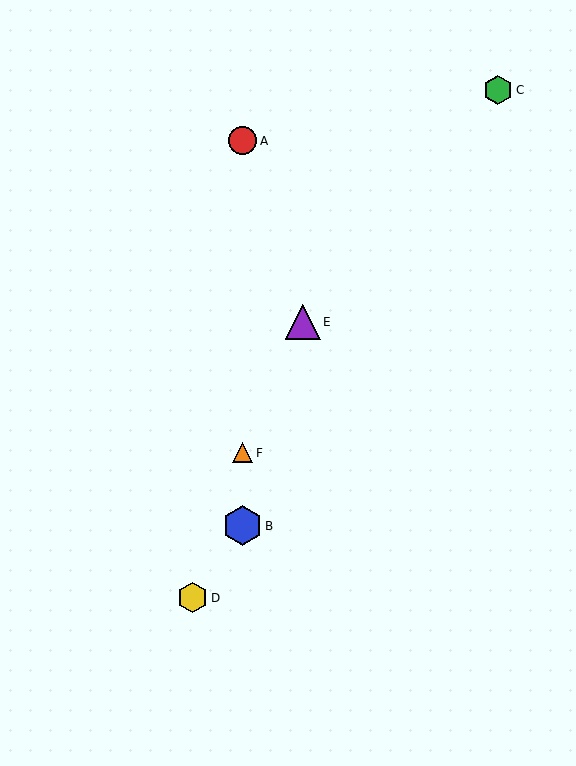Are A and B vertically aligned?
Yes, both are at x≈242.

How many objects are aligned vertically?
3 objects (A, B, F) are aligned vertically.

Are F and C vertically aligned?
No, F is at x≈242 and C is at x≈498.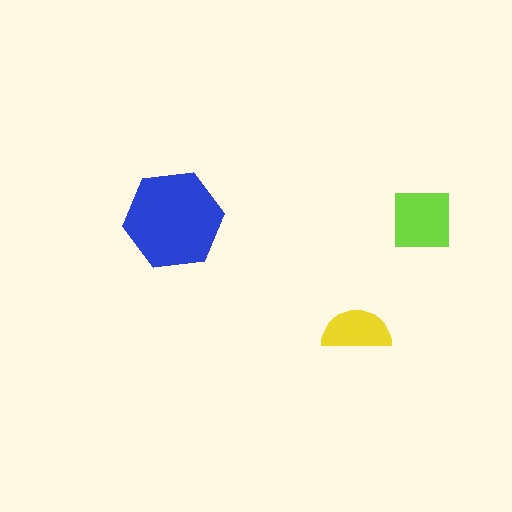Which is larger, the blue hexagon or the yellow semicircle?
The blue hexagon.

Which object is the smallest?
The yellow semicircle.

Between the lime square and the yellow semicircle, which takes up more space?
The lime square.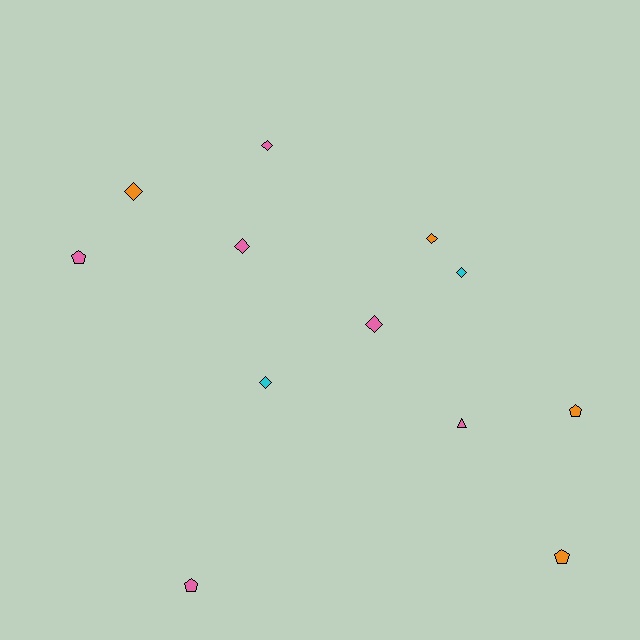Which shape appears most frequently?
Diamond, with 7 objects.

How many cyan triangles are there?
There are no cyan triangles.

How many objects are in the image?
There are 12 objects.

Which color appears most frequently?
Pink, with 6 objects.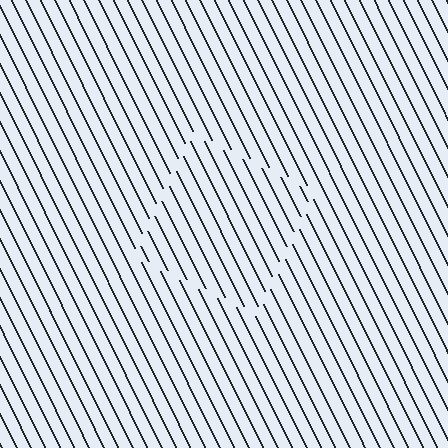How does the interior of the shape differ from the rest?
The interior of the shape contains the same grating, shifted by half a period — the contour is defined by the phase discontinuity where line-ends from the inner and outer gratings abut.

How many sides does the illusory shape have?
4 sides — the line-ends trace a square.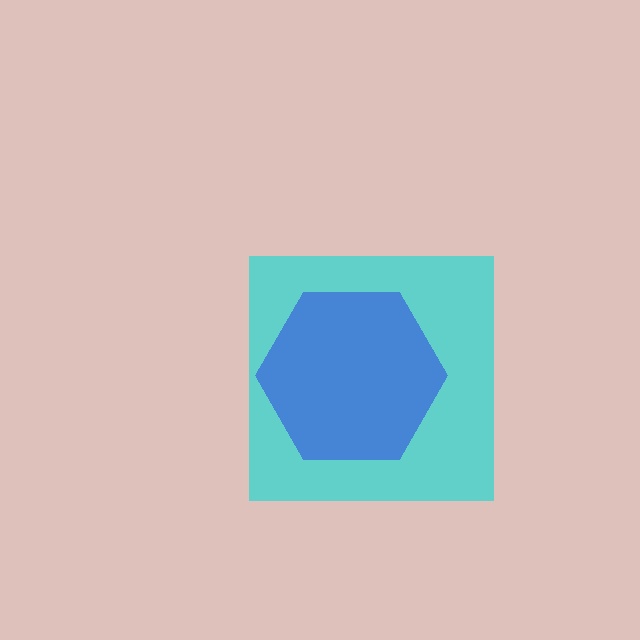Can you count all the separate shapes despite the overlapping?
Yes, there are 2 separate shapes.